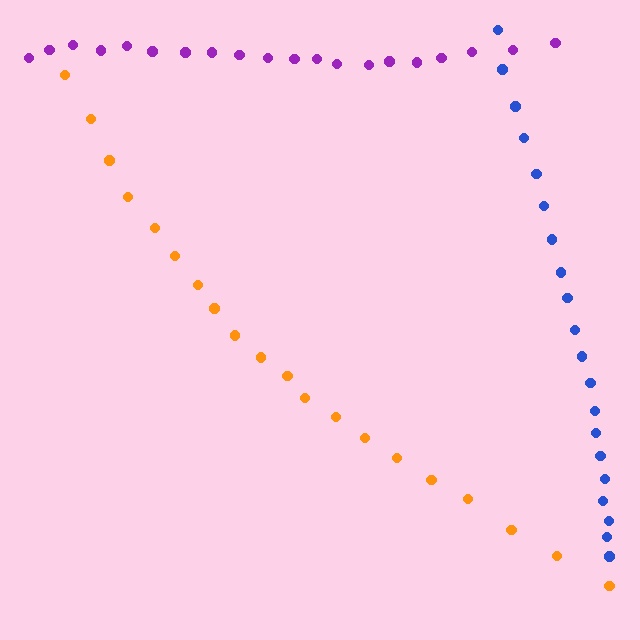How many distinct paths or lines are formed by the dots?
There are 3 distinct paths.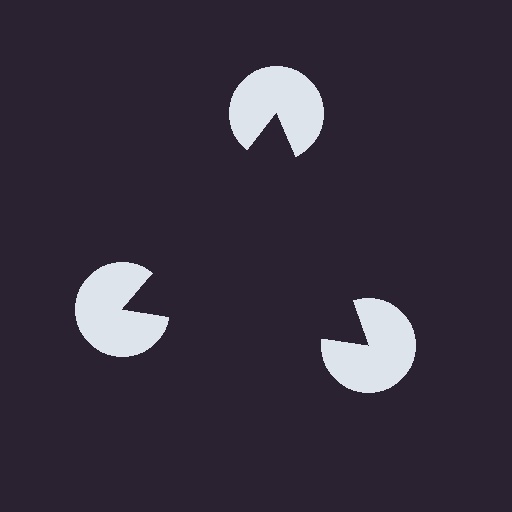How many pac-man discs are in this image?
There are 3 — one at each vertex of the illusory triangle.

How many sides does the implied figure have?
3 sides.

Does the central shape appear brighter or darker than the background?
It typically appears slightly darker than the background, even though no actual brightness change is drawn.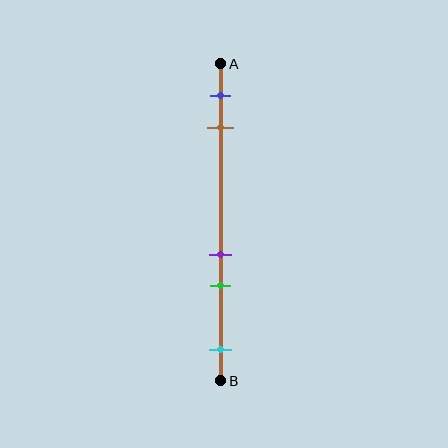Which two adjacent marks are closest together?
The purple and green marks are the closest adjacent pair.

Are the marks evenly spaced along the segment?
No, the marks are not evenly spaced.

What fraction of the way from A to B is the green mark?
The green mark is approximately 70% (0.7) of the way from A to B.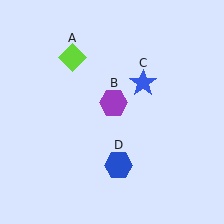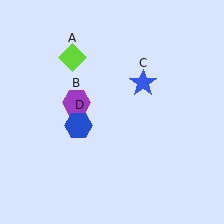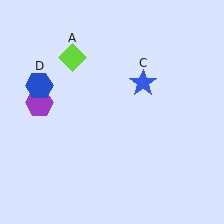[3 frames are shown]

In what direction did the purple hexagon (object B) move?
The purple hexagon (object B) moved left.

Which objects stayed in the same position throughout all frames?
Lime diamond (object A) and blue star (object C) remained stationary.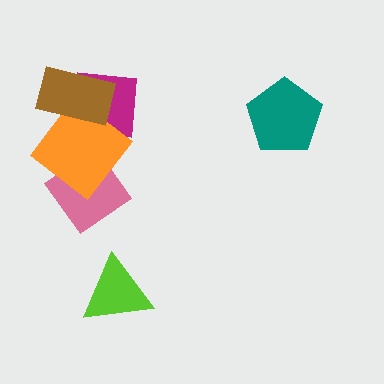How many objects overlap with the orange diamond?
3 objects overlap with the orange diamond.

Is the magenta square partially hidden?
Yes, it is partially covered by another shape.